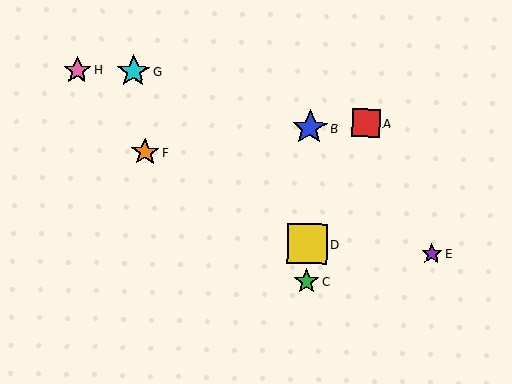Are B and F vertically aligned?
No, B is at x≈310 and F is at x≈145.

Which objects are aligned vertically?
Objects B, C, D are aligned vertically.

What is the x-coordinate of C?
Object C is at x≈306.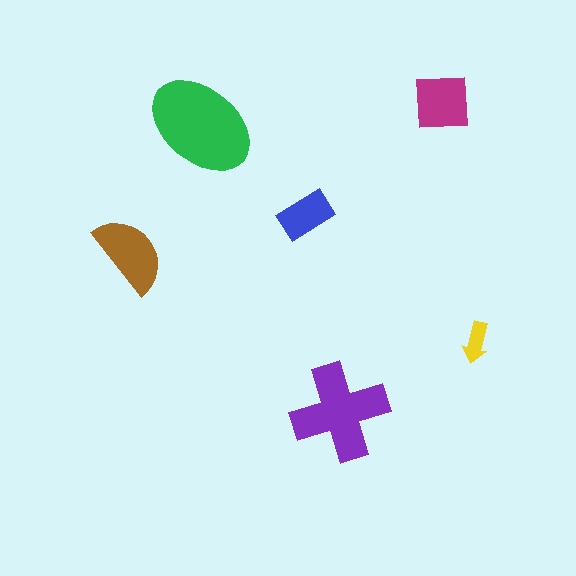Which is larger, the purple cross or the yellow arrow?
The purple cross.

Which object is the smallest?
The yellow arrow.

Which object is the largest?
The green ellipse.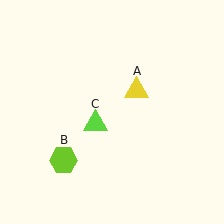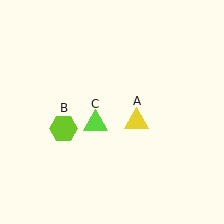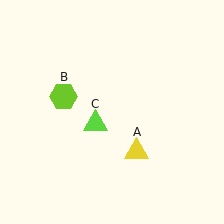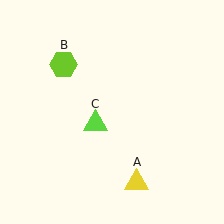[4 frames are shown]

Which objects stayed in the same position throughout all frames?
Lime triangle (object C) remained stationary.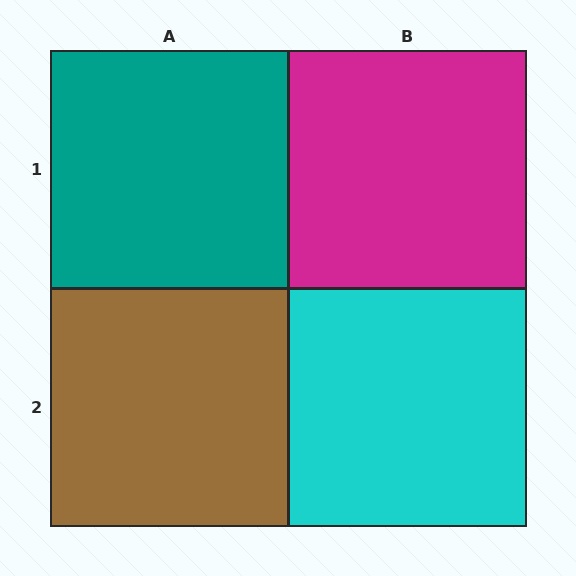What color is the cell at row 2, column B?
Cyan.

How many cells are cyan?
1 cell is cyan.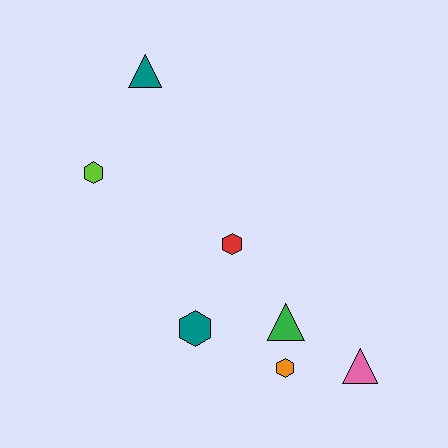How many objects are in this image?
There are 7 objects.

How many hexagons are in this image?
There are 4 hexagons.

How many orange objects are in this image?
There is 1 orange object.